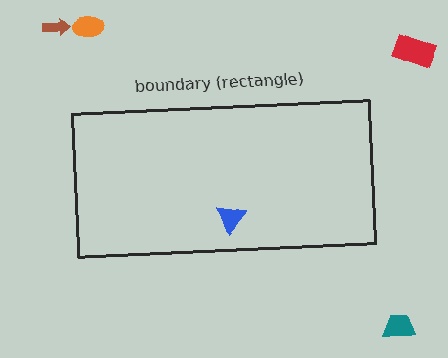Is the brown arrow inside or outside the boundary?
Outside.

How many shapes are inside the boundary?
1 inside, 4 outside.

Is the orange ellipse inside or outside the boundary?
Outside.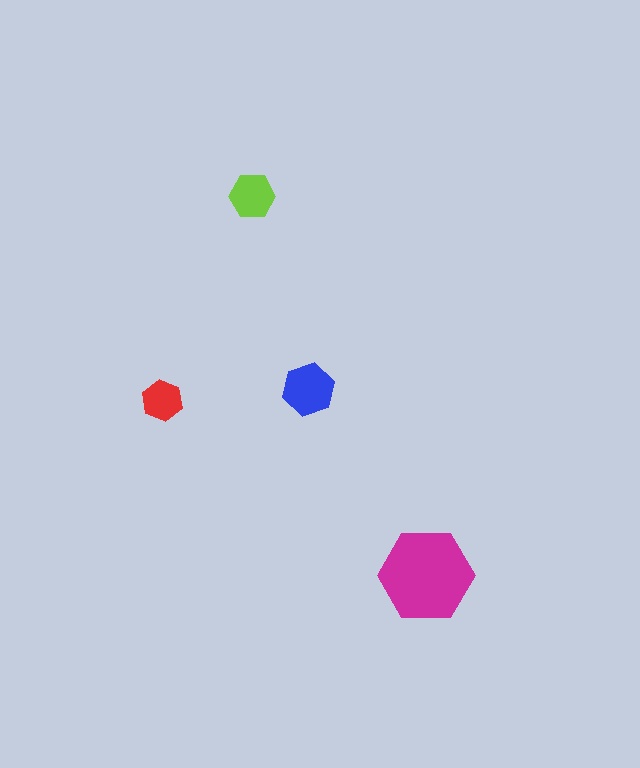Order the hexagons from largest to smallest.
the magenta one, the blue one, the lime one, the red one.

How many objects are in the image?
There are 4 objects in the image.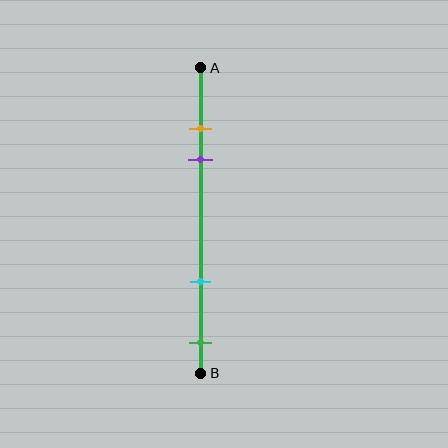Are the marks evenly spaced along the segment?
No, the marks are not evenly spaced.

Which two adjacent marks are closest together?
The orange and purple marks are the closest adjacent pair.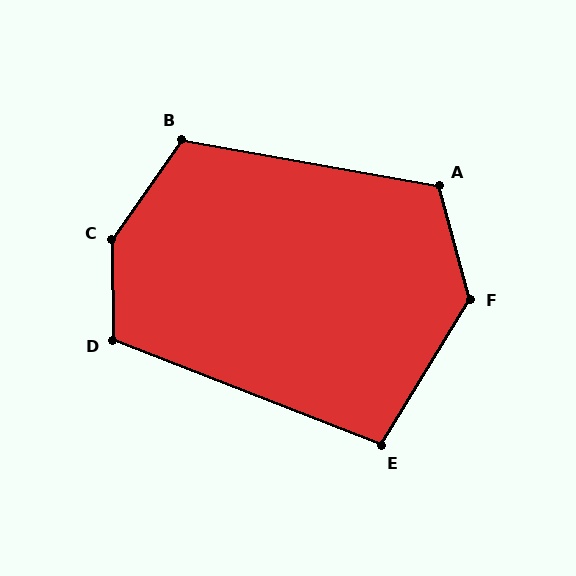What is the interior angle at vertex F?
Approximately 133 degrees (obtuse).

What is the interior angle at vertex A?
Approximately 115 degrees (obtuse).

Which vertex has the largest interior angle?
C, at approximately 144 degrees.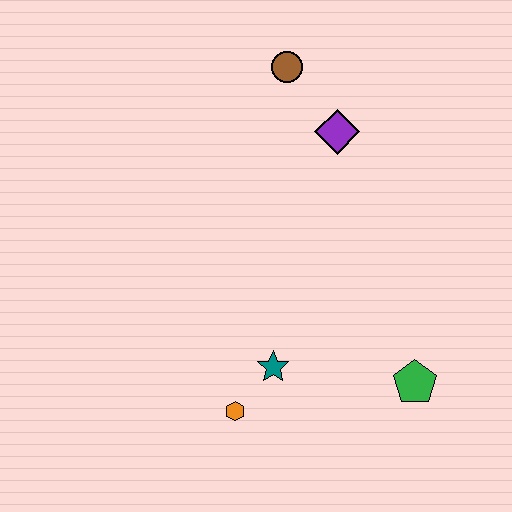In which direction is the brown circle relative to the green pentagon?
The brown circle is above the green pentagon.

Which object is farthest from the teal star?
The brown circle is farthest from the teal star.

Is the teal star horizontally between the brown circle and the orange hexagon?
Yes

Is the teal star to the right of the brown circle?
No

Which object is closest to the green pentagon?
The teal star is closest to the green pentagon.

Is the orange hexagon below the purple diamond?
Yes